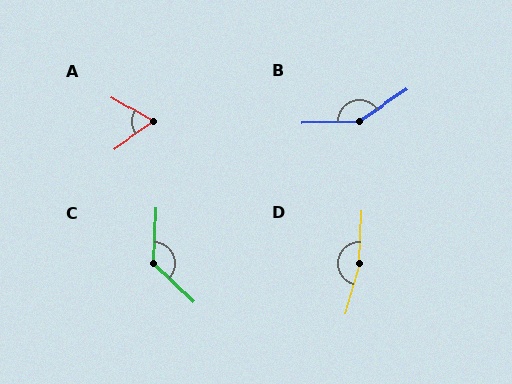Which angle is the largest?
D, at approximately 166 degrees.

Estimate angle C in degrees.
Approximately 131 degrees.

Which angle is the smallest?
A, at approximately 66 degrees.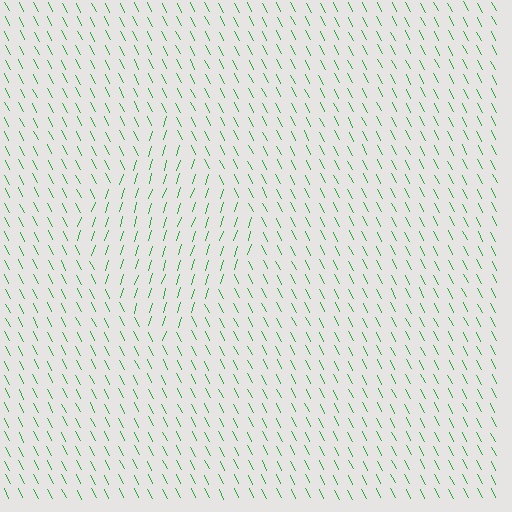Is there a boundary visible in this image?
Yes, there is a texture boundary formed by a change in line orientation.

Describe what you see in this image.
The image is filled with small green line segments. A diamond region in the image has lines oriented differently from the surrounding lines, creating a visible texture boundary.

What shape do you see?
I see a diamond.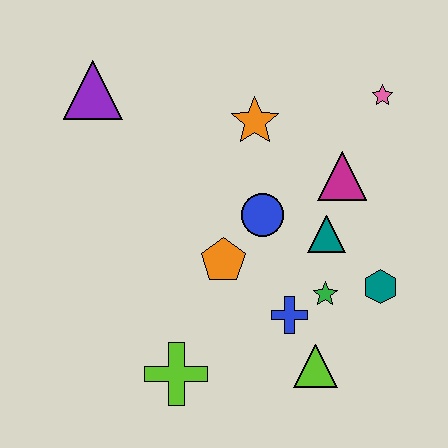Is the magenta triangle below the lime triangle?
No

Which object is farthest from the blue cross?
The purple triangle is farthest from the blue cross.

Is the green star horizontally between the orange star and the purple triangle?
No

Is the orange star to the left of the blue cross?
Yes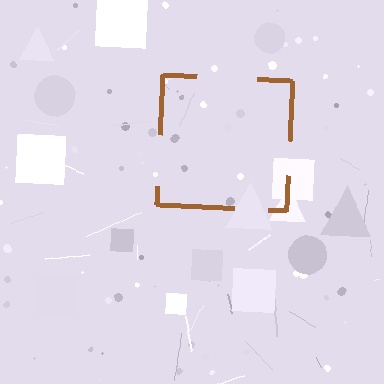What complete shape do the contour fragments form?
The contour fragments form a square.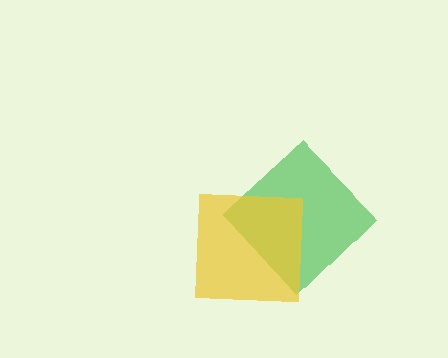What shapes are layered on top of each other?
The layered shapes are: a green diamond, a yellow square.